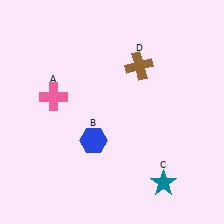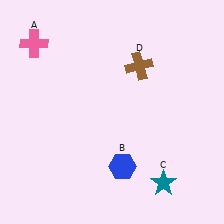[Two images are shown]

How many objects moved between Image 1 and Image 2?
2 objects moved between the two images.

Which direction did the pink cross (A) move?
The pink cross (A) moved up.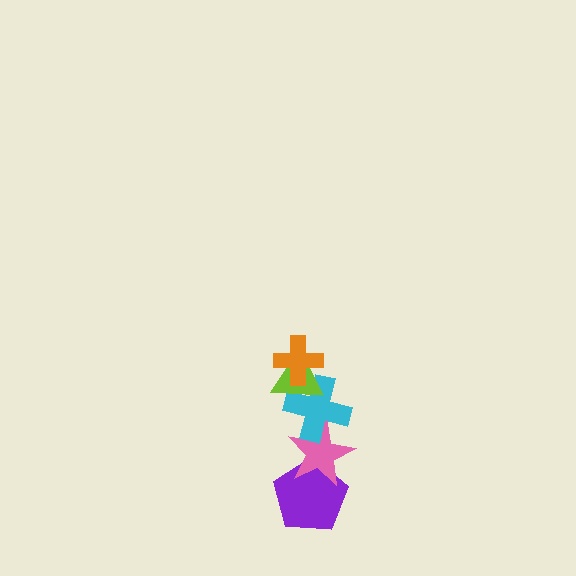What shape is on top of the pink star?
The cyan cross is on top of the pink star.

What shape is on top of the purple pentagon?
The pink star is on top of the purple pentagon.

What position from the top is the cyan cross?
The cyan cross is 3rd from the top.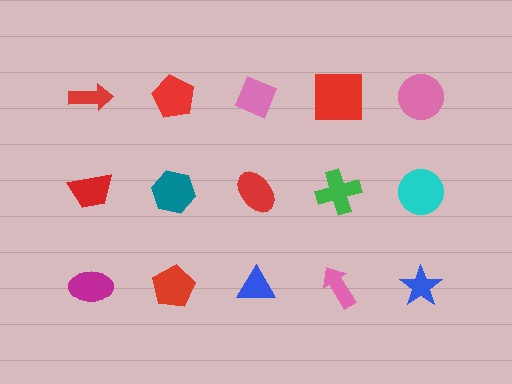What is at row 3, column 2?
A red pentagon.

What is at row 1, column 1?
A red arrow.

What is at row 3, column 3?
A blue triangle.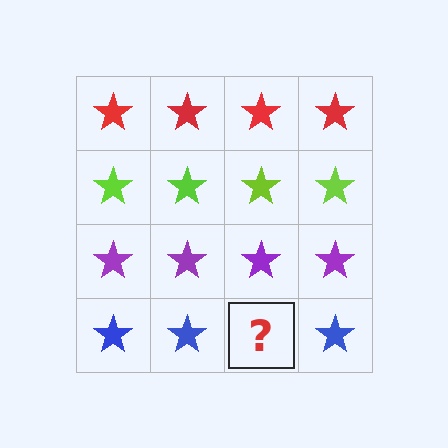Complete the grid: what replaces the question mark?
The question mark should be replaced with a blue star.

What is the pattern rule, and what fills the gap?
The rule is that each row has a consistent color. The gap should be filled with a blue star.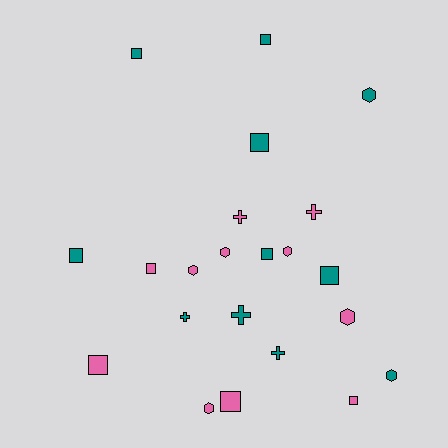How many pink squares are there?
There are 4 pink squares.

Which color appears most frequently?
Pink, with 11 objects.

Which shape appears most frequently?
Square, with 10 objects.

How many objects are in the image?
There are 22 objects.